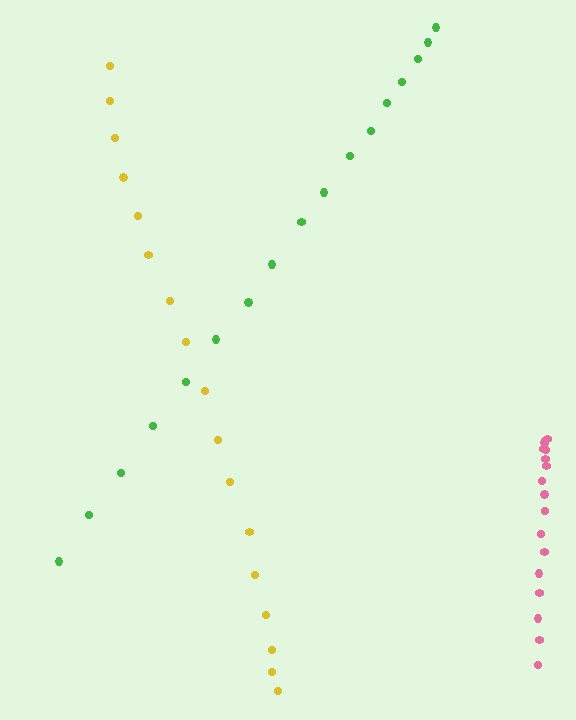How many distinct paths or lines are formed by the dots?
There are 3 distinct paths.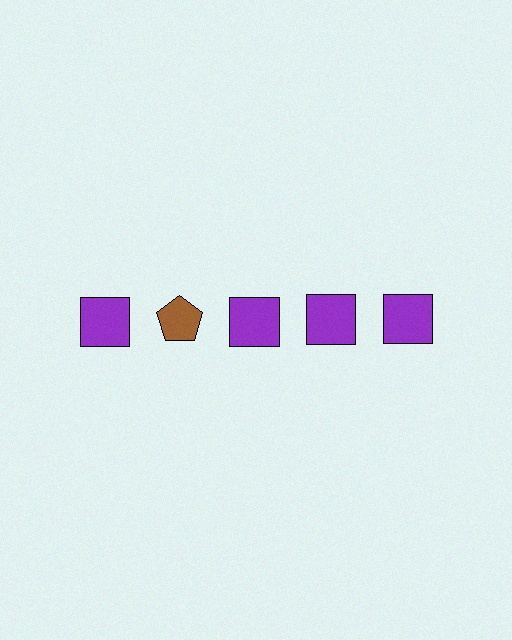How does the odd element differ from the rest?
It differs in both color (brown instead of purple) and shape (pentagon instead of square).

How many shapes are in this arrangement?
There are 5 shapes arranged in a grid pattern.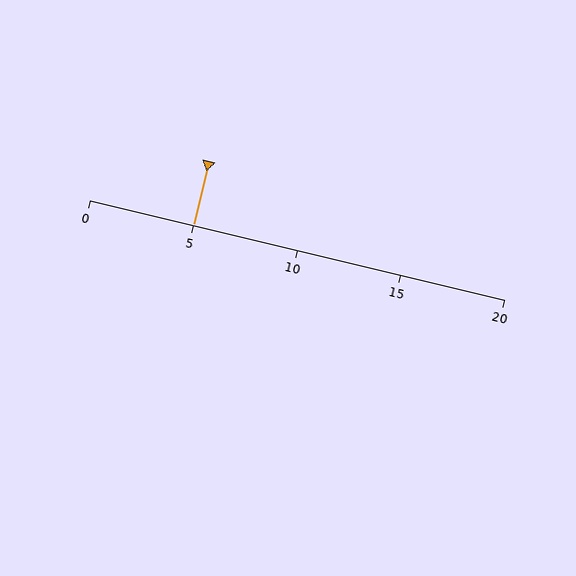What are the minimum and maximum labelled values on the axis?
The axis runs from 0 to 20.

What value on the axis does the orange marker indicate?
The marker indicates approximately 5.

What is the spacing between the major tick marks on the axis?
The major ticks are spaced 5 apart.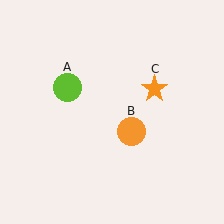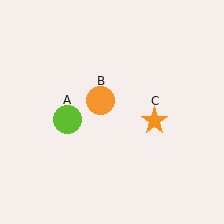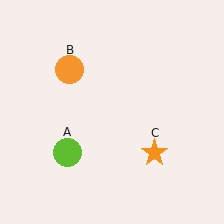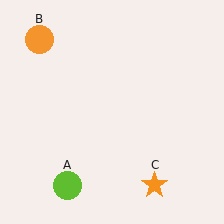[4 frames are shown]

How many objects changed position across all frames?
3 objects changed position: lime circle (object A), orange circle (object B), orange star (object C).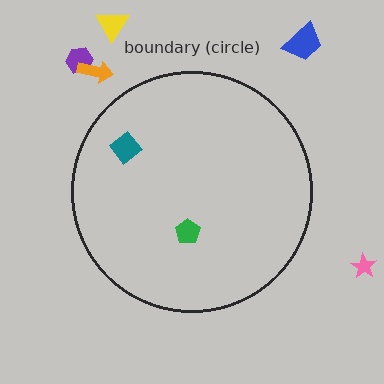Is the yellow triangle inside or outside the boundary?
Outside.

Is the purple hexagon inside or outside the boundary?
Outside.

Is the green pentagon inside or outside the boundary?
Inside.